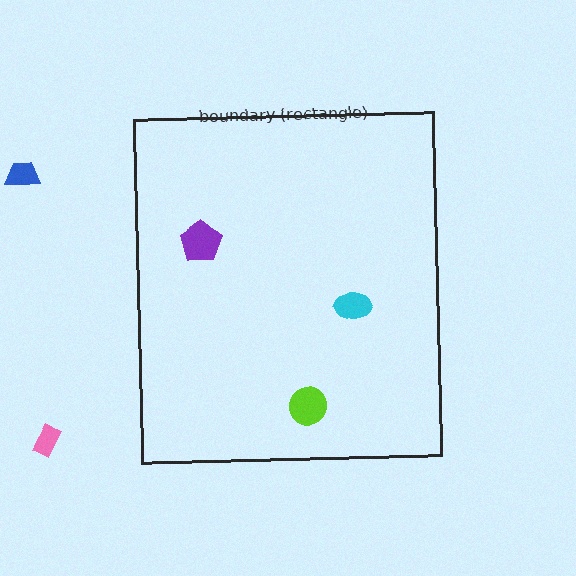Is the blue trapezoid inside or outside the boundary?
Outside.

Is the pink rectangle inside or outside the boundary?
Outside.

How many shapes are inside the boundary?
3 inside, 2 outside.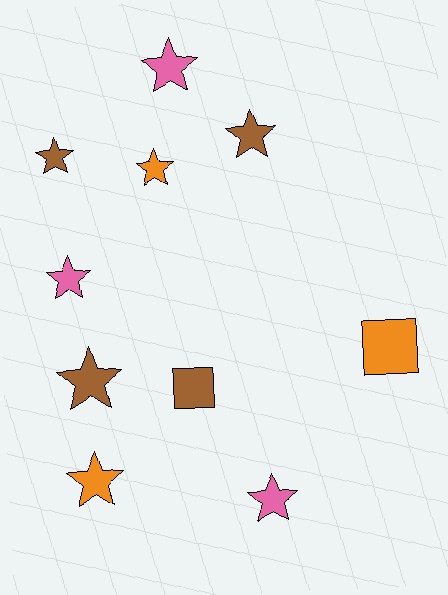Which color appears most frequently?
Brown, with 4 objects.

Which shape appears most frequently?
Star, with 8 objects.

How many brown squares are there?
There is 1 brown square.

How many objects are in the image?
There are 10 objects.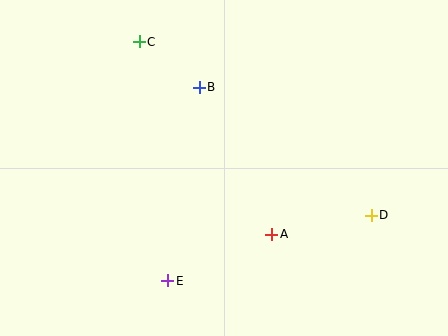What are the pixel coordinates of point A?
Point A is at (272, 234).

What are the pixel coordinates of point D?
Point D is at (371, 215).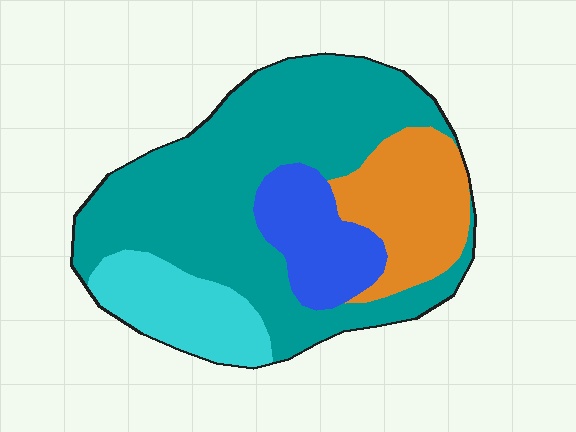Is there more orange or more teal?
Teal.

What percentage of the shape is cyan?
Cyan covers about 15% of the shape.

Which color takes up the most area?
Teal, at roughly 55%.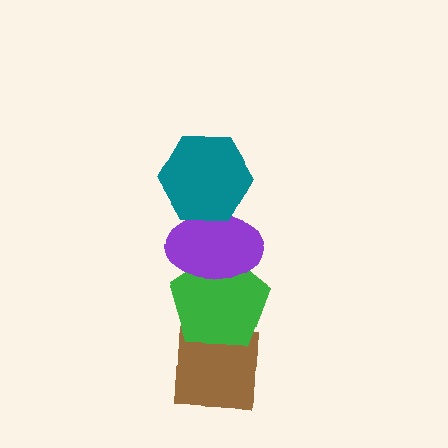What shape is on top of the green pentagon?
The purple ellipse is on top of the green pentagon.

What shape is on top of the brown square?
The green pentagon is on top of the brown square.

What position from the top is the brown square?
The brown square is 4th from the top.